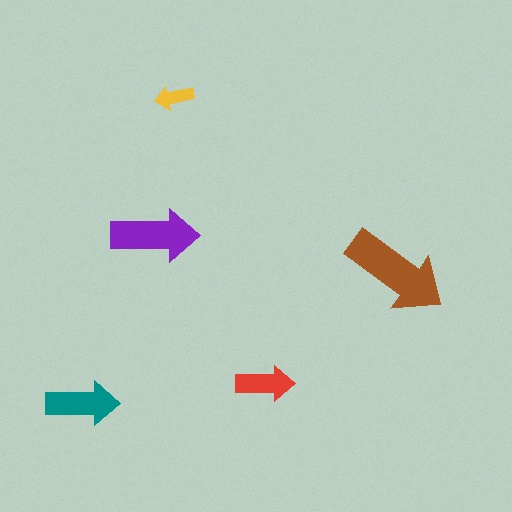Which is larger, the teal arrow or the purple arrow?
The purple one.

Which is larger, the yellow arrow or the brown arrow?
The brown one.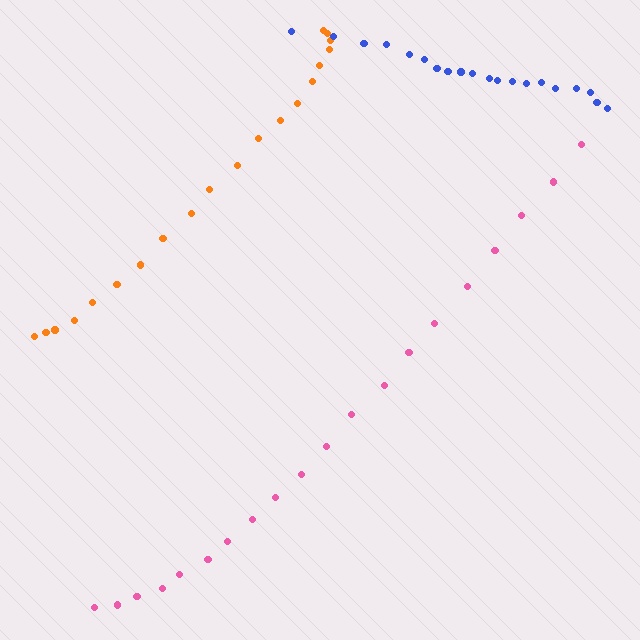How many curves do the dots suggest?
There are 3 distinct paths.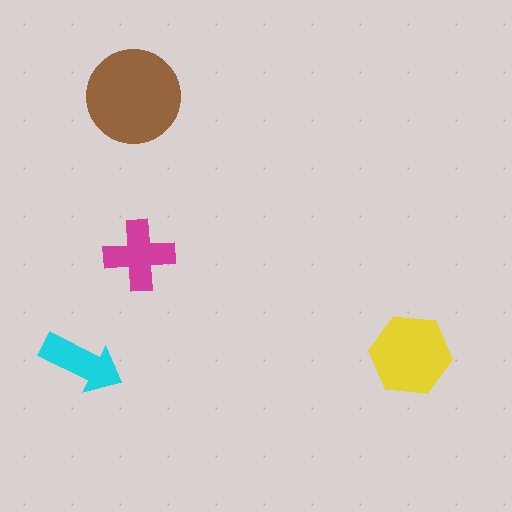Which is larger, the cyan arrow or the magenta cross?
The magenta cross.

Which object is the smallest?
The cyan arrow.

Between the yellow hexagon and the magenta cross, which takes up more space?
The yellow hexagon.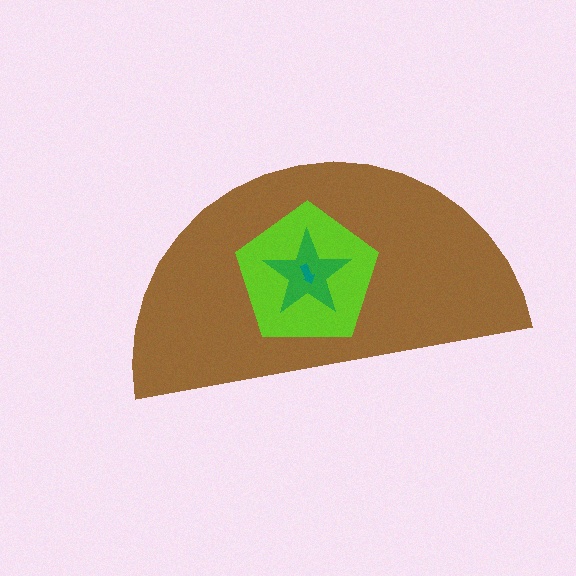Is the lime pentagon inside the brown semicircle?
Yes.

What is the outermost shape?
The brown semicircle.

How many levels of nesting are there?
4.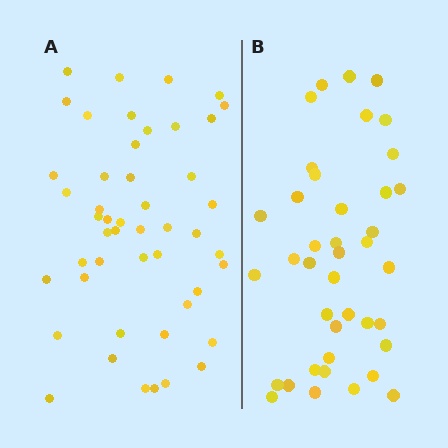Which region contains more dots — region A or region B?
Region A (the left region) has more dots.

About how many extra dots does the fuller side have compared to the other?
Region A has roughly 8 or so more dots than region B.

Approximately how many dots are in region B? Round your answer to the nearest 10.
About 40 dots.